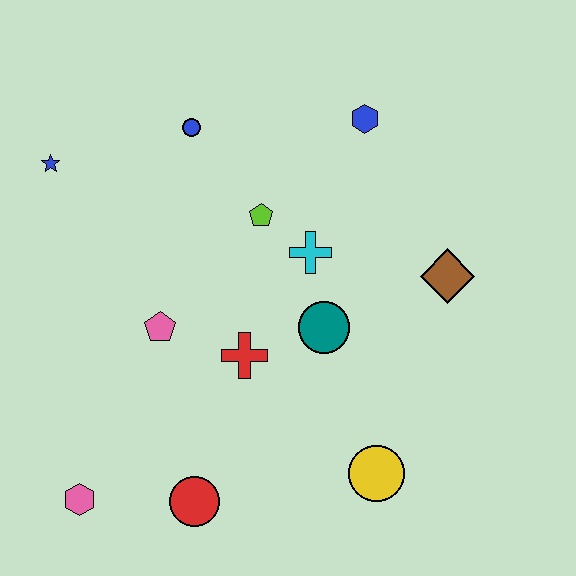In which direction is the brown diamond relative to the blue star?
The brown diamond is to the right of the blue star.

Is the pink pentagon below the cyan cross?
Yes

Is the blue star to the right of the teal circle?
No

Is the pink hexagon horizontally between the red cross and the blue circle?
No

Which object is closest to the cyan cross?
The lime pentagon is closest to the cyan cross.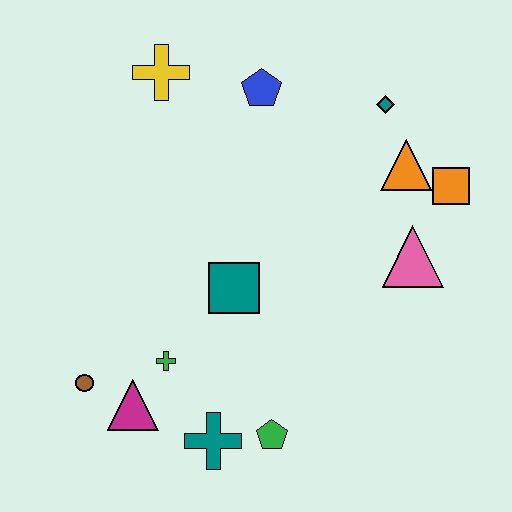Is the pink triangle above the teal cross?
Yes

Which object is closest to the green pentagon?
The teal cross is closest to the green pentagon.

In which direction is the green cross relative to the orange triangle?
The green cross is to the left of the orange triangle.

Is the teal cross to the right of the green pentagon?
No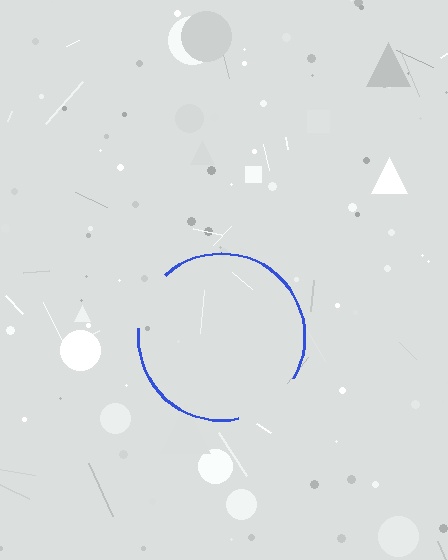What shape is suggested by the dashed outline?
The dashed outline suggests a circle.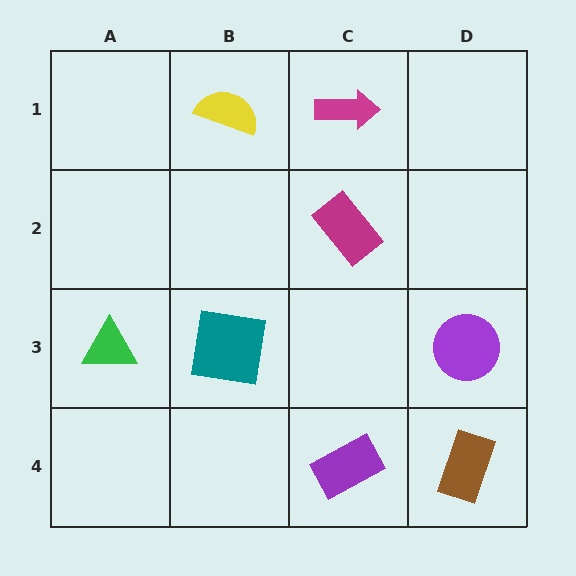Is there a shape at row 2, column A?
No, that cell is empty.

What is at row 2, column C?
A magenta rectangle.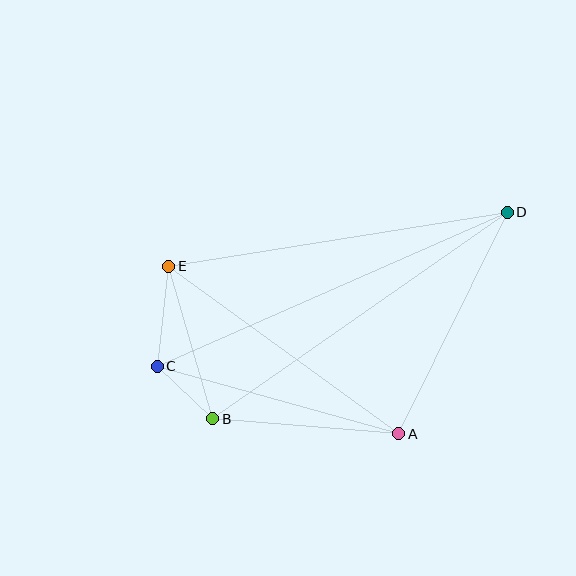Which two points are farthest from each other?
Points C and D are farthest from each other.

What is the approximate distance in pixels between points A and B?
The distance between A and B is approximately 187 pixels.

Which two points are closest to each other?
Points B and C are closest to each other.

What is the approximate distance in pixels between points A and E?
The distance between A and E is approximately 285 pixels.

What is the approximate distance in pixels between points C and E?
The distance between C and E is approximately 101 pixels.